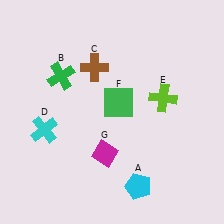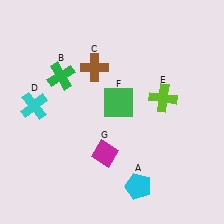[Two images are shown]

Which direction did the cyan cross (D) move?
The cyan cross (D) moved up.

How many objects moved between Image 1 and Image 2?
1 object moved between the two images.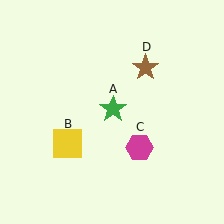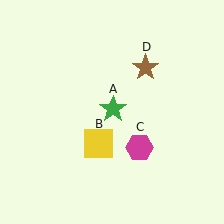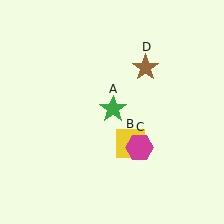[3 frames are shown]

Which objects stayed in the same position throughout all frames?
Green star (object A) and magenta hexagon (object C) and brown star (object D) remained stationary.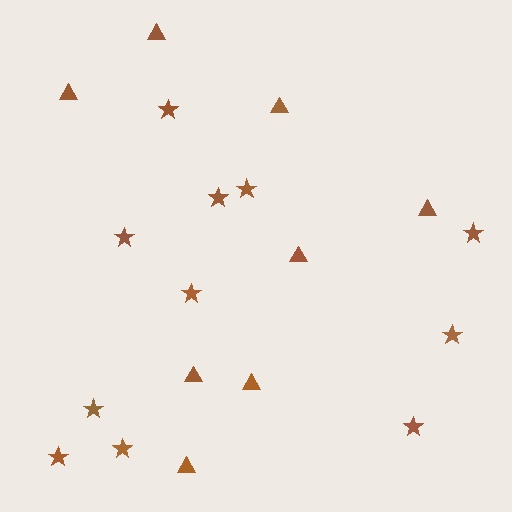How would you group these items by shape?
There are 2 groups: one group of stars (11) and one group of triangles (8).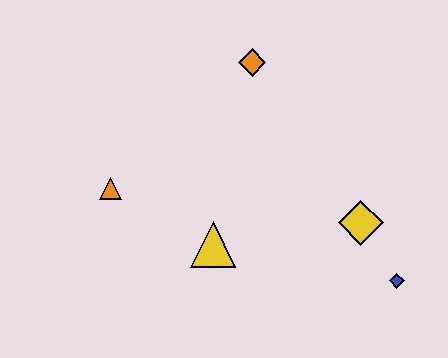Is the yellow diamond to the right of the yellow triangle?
Yes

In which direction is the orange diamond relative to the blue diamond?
The orange diamond is above the blue diamond.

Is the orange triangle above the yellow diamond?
Yes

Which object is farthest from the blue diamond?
The orange triangle is farthest from the blue diamond.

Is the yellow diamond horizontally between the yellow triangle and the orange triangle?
No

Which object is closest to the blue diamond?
The yellow diamond is closest to the blue diamond.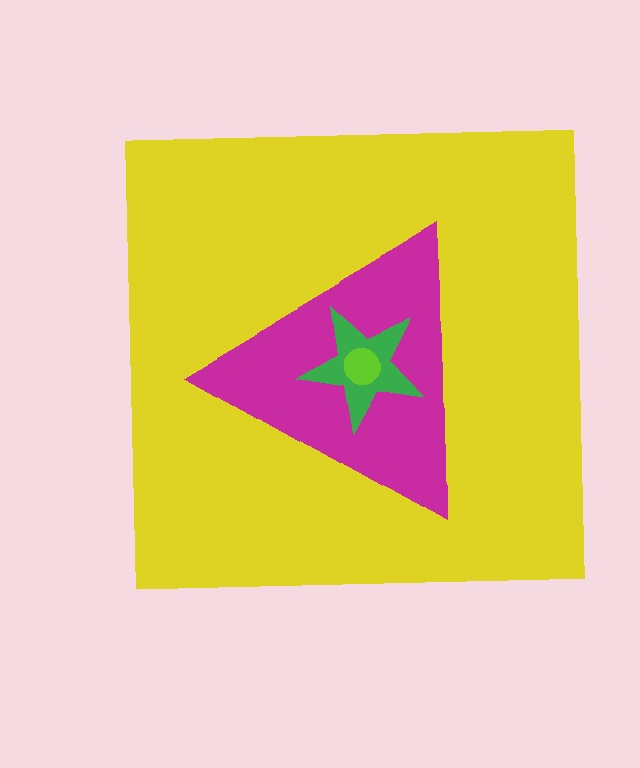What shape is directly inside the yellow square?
The magenta triangle.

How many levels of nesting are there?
4.